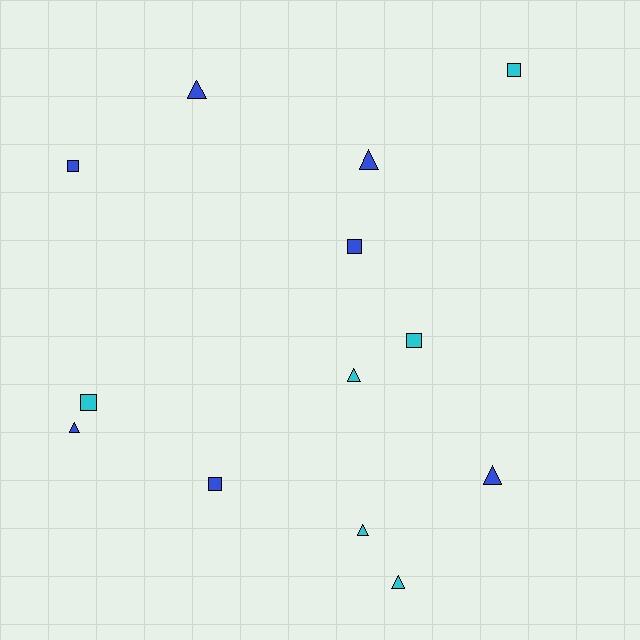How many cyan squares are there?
There are 3 cyan squares.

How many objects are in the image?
There are 13 objects.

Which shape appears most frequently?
Triangle, with 7 objects.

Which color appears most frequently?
Blue, with 7 objects.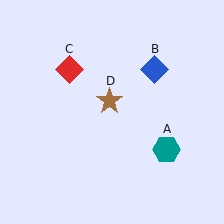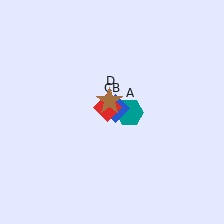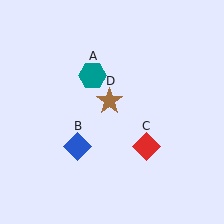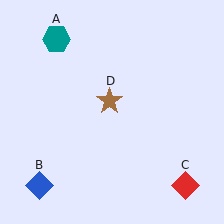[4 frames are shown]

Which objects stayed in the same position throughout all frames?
Brown star (object D) remained stationary.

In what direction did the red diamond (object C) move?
The red diamond (object C) moved down and to the right.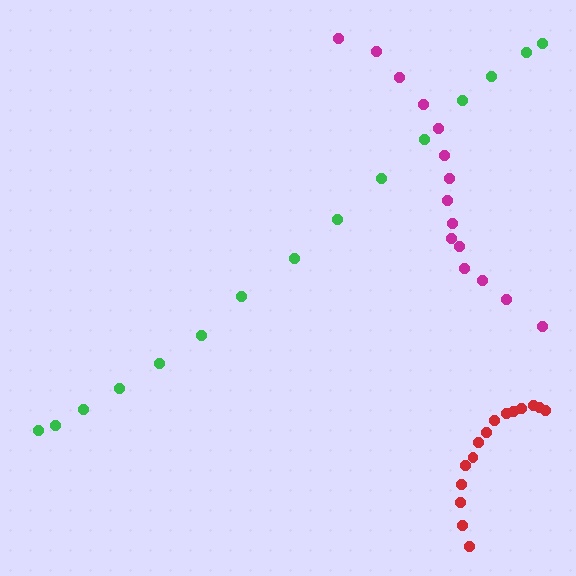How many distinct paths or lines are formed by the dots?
There are 3 distinct paths.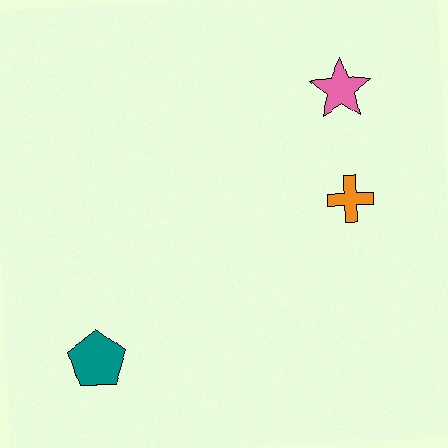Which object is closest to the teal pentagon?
The orange cross is closest to the teal pentagon.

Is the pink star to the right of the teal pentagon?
Yes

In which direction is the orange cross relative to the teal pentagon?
The orange cross is to the right of the teal pentagon.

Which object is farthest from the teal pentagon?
The pink star is farthest from the teal pentagon.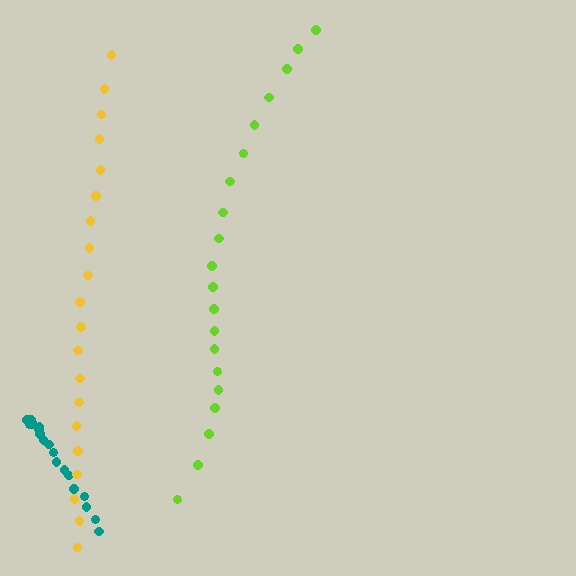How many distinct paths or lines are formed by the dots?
There are 3 distinct paths.